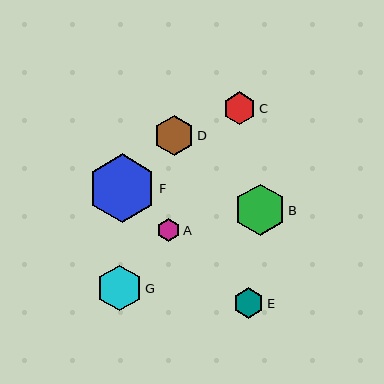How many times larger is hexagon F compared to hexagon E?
Hexagon F is approximately 2.2 times the size of hexagon E.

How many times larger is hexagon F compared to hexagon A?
Hexagon F is approximately 3.0 times the size of hexagon A.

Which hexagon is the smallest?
Hexagon A is the smallest with a size of approximately 23 pixels.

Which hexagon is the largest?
Hexagon F is the largest with a size of approximately 69 pixels.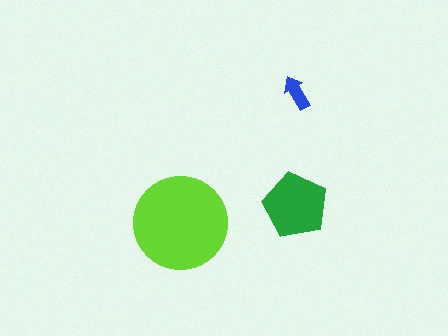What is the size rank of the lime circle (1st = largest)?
1st.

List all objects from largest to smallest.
The lime circle, the green pentagon, the blue arrow.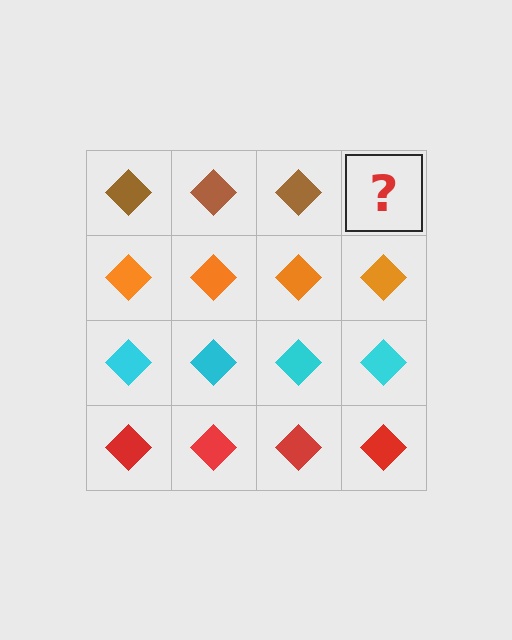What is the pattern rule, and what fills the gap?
The rule is that each row has a consistent color. The gap should be filled with a brown diamond.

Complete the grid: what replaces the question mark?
The question mark should be replaced with a brown diamond.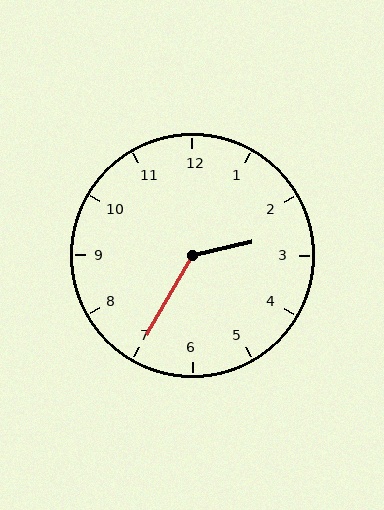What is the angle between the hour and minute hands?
Approximately 132 degrees.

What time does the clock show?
2:35.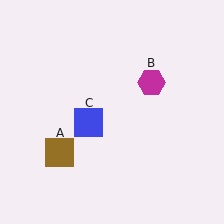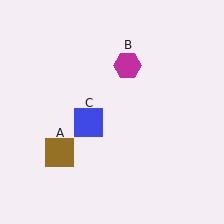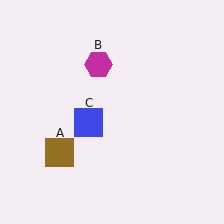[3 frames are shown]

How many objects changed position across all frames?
1 object changed position: magenta hexagon (object B).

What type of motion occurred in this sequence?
The magenta hexagon (object B) rotated counterclockwise around the center of the scene.